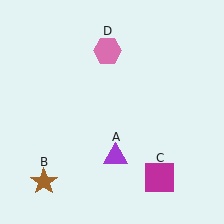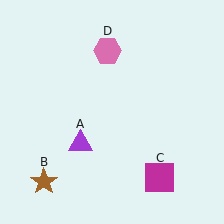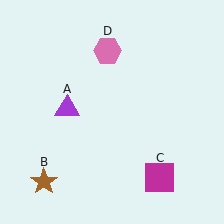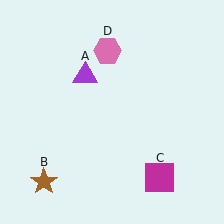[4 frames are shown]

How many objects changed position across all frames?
1 object changed position: purple triangle (object A).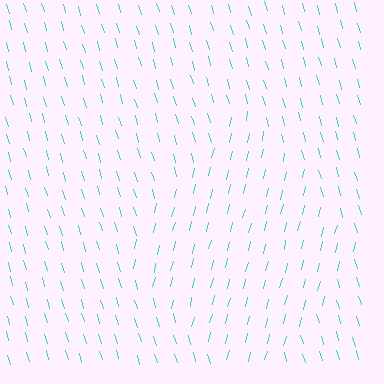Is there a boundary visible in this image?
Yes, there is a texture boundary formed by a change in line orientation.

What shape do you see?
I see a diamond.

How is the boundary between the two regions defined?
The boundary is defined purely by a change in line orientation (approximately 31 degrees difference). All lines are the same color and thickness.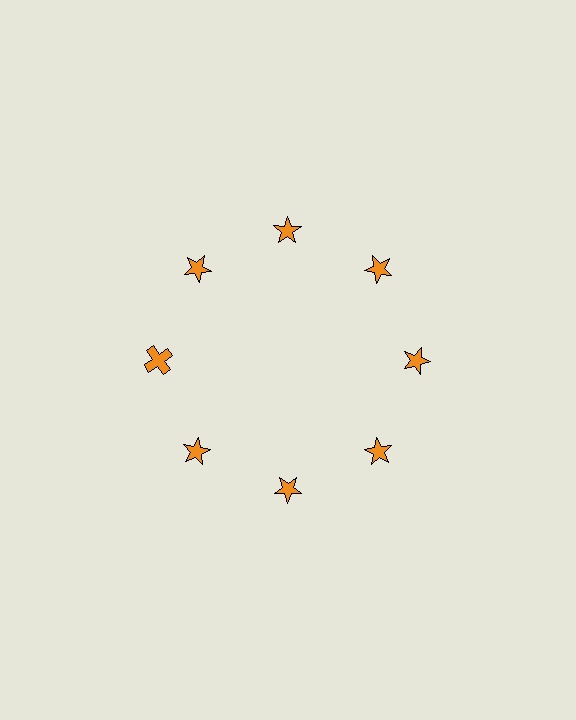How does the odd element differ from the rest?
It has a different shape: cross instead of star.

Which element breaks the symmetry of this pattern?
The orange cross at roughly the 9 o'clock position breaks the symmetry. All other shapes are orange stars.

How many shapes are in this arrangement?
There are 8 shapes arranged in a ring pattern.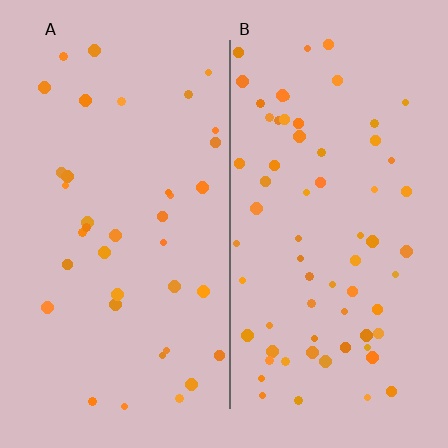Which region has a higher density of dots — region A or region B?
B (the right).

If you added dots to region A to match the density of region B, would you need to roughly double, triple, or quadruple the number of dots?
Approximately double.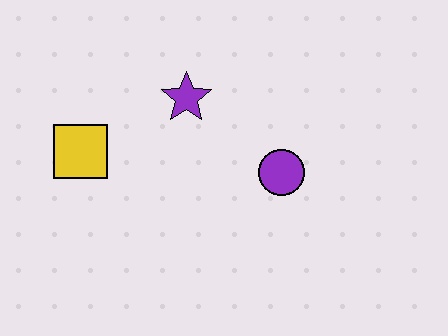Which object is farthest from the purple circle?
The yellow square is farthest from the purple circle.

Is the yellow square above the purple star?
No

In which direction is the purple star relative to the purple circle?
The purple star is to the left of the purple circle.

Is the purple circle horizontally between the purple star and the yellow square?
No